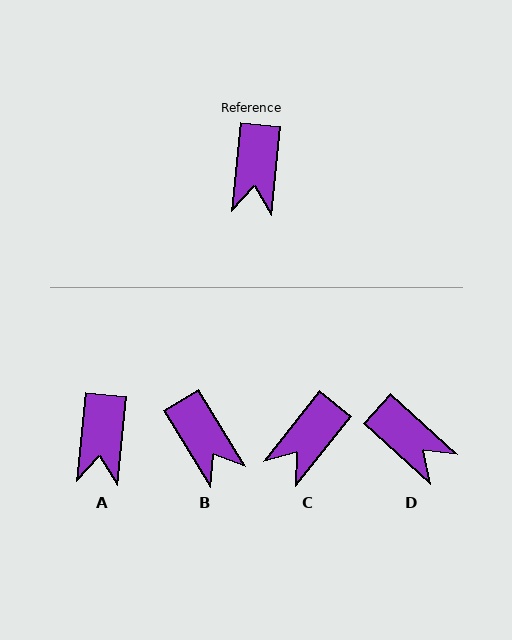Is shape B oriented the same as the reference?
No, it is off by about 37 degrees.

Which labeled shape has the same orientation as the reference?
A.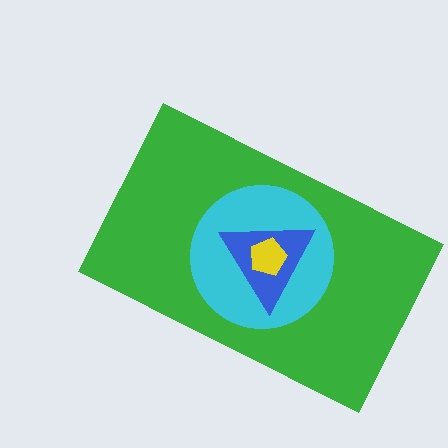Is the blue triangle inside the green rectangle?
Yes.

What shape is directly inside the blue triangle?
The yellow pentagon.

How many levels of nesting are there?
4.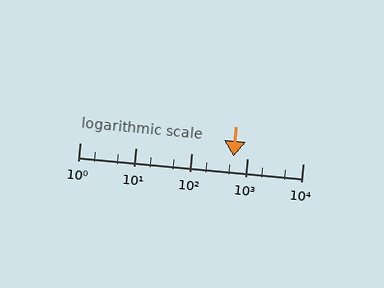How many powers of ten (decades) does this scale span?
The scale spans 4 decades, from 1 to 10000.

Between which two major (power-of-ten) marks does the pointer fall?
The pointer is between 100 and 1000.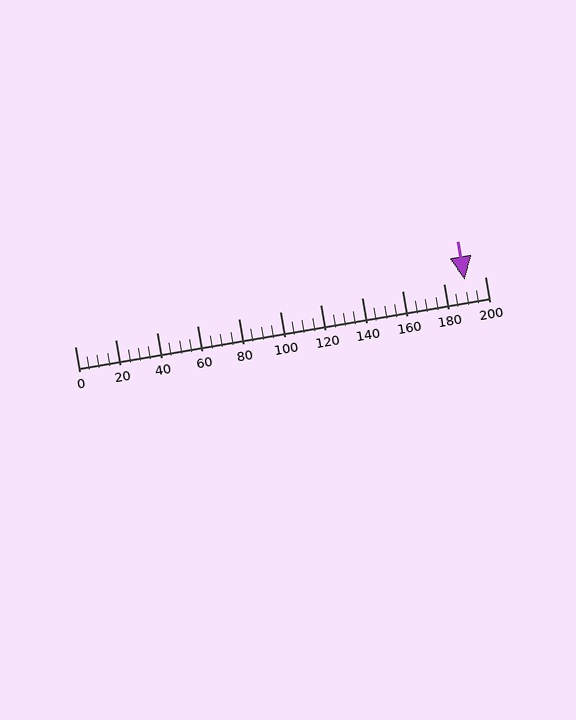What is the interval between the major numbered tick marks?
The major tick marks are spaced 20 units apart.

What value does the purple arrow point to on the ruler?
The purple arrow points to approximately 190.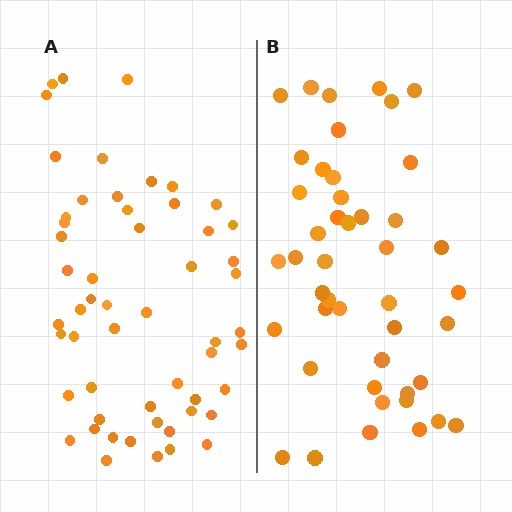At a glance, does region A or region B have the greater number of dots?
Region A (the left region) has more dots.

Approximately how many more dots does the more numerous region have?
Region A has roughly 10 or so more dots than region B.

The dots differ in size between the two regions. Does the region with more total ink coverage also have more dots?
No. Region B has more total ink coverage because its dots are larger, but region A actually contains more individual dots. Total area can be misleading — the number of items is what matters here.